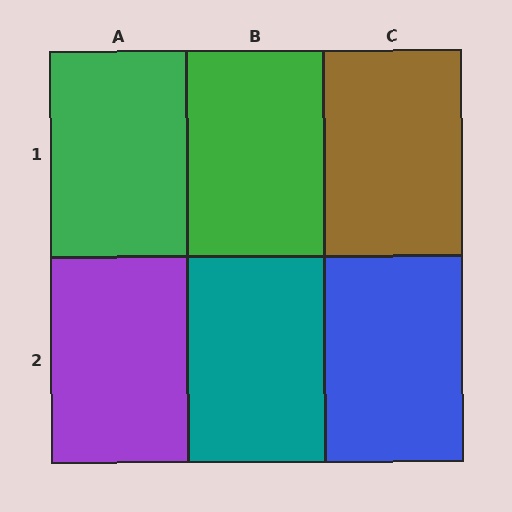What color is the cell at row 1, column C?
Brown.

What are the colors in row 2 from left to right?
Purple, teal, blue.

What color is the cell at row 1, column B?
Green.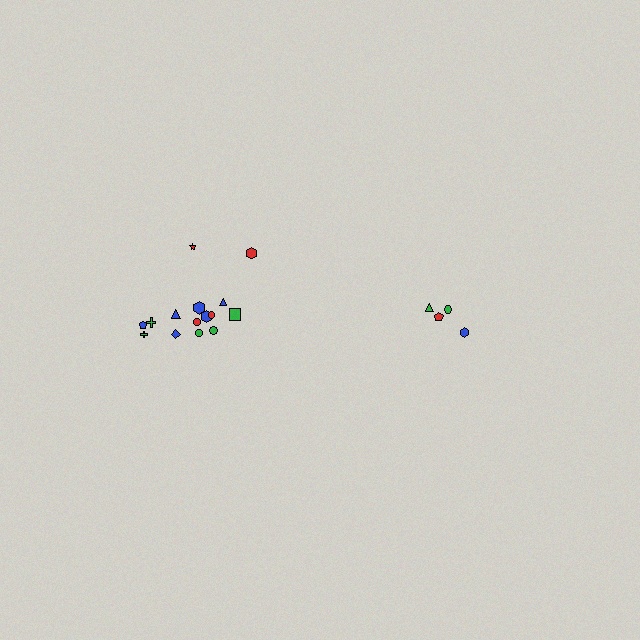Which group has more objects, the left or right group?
The left group.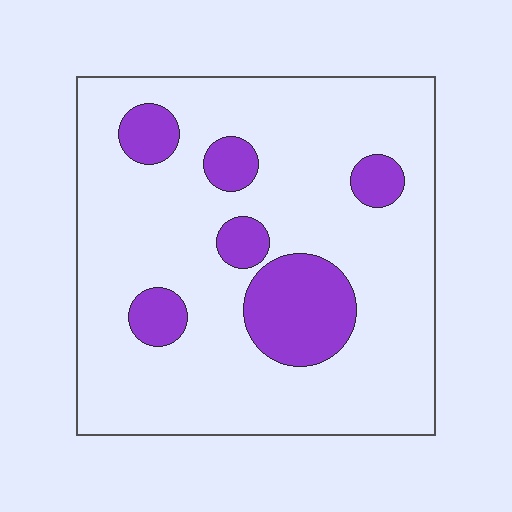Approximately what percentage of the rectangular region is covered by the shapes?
Approximately 20%.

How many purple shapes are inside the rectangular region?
6.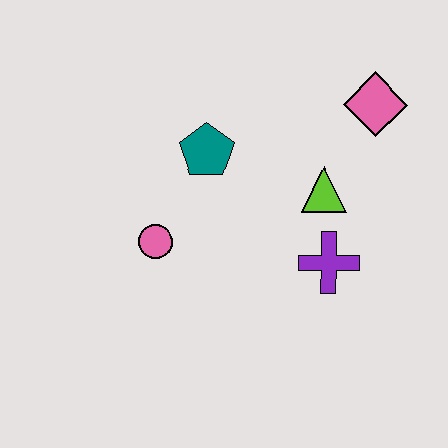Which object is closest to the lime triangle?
The purple cross is closest to the lime triangle.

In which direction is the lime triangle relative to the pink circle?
The lime triangle is to the right of the pink circle.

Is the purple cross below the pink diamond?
Yes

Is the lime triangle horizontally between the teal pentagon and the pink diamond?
Yes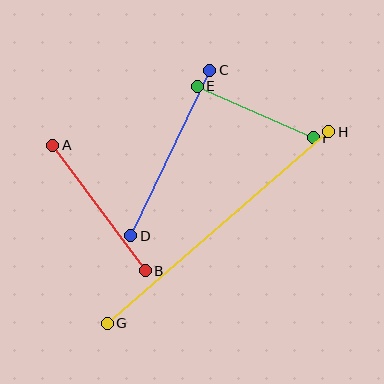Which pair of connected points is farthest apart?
Points G and H are farthest apart.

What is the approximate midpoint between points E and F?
The midpoint is at approximately (255, 112) pixels.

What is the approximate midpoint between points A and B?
The midpoint is at approximately (99, 208) pixels.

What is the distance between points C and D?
The distance is approximately 184 pixels.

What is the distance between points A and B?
The distance is approximately 156 pixels.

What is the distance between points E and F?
The distance is approximately 127 pixels.